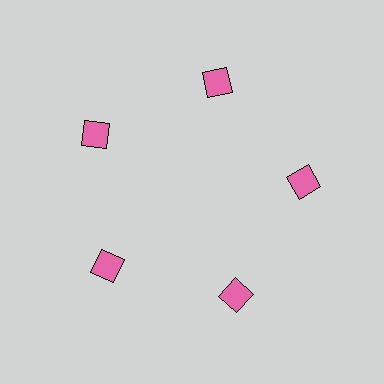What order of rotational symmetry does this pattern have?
This pattern has 5-fold rotational symmetry.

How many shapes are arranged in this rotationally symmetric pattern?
There are 5 shapes, arranged in 5 groups of 1.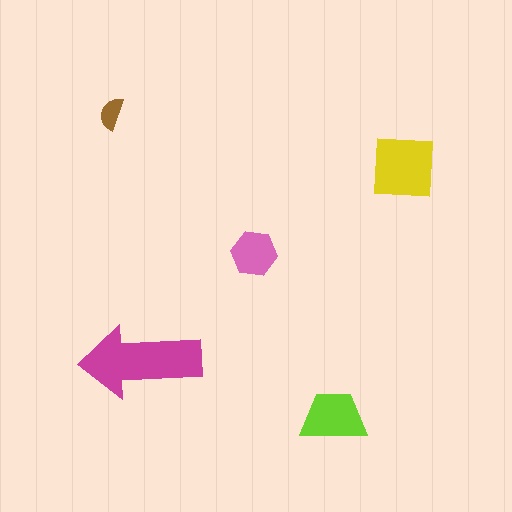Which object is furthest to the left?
The brown semicircle is leftmost.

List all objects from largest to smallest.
The magenta arrow, the yellow square, the lime trapezoid, the pink hexagon, the brown semicircle.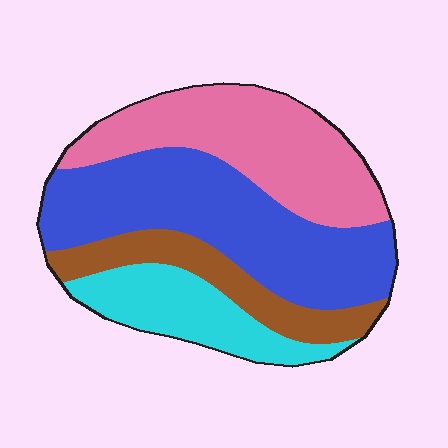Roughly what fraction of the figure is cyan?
Cyan covers around 15% of the figure.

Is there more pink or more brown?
Pink.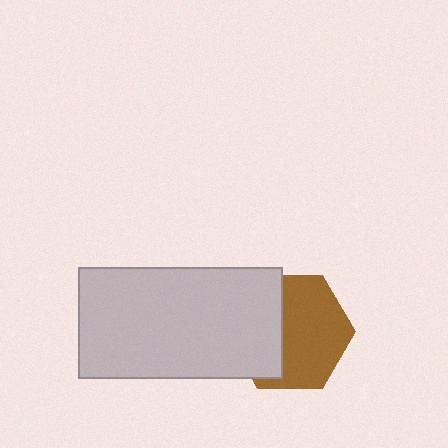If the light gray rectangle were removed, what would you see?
You would see the complete brown hexagon.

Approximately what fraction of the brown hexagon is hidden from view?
Roughly 41% of the brown hexagon is hidden behind the light gray rectangle.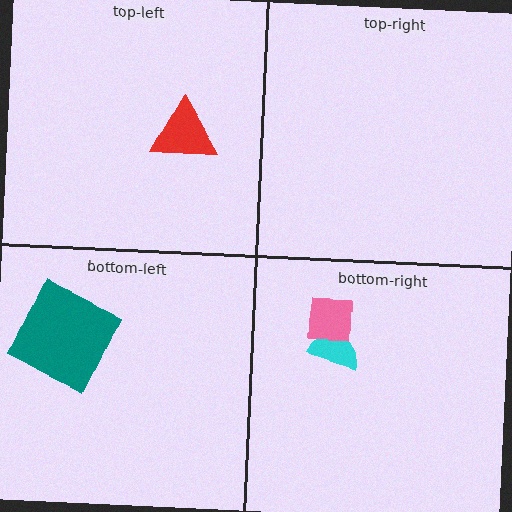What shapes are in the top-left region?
The red triangle.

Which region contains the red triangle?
The top-left region.